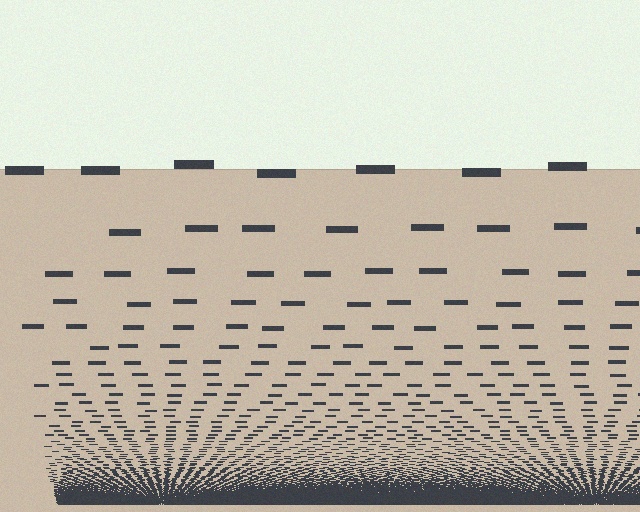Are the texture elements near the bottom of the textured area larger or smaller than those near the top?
Smaller. The gradient is inverted — elements near the bottom are smaller and denser.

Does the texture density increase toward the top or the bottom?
Density increases toward the bottom.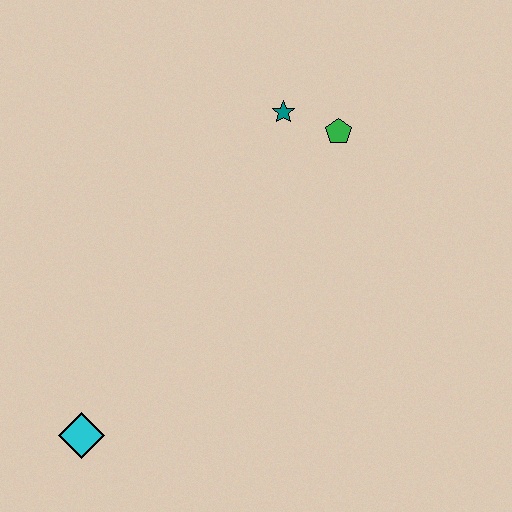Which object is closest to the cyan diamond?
The teal star is closest to the cyan diamond.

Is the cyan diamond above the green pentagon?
No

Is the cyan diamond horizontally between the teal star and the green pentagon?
No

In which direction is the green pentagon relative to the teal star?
The green pentagon is to the right of the teal star.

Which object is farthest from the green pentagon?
The cyan diamond is farthest from the green pentagon.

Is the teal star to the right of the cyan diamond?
Yes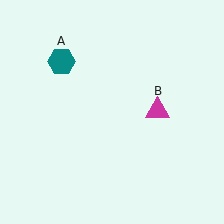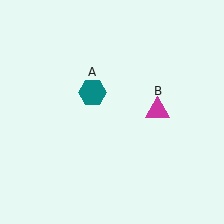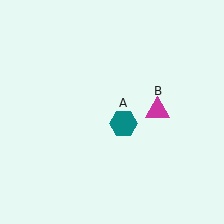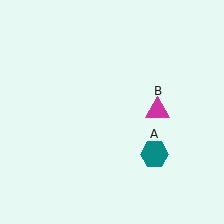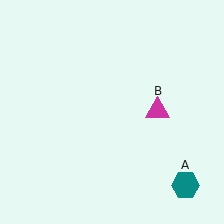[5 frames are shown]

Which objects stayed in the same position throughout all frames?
Magenta triangle (object B) remained stationary.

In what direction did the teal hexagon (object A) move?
The teal hexagon (object A) moved down and to the right.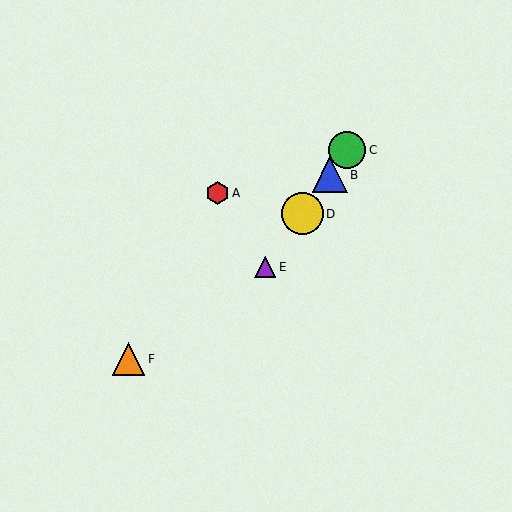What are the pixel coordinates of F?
Object F is at (128, 359).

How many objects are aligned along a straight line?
4 objects (B, C, D, E) are aligned along a straight line.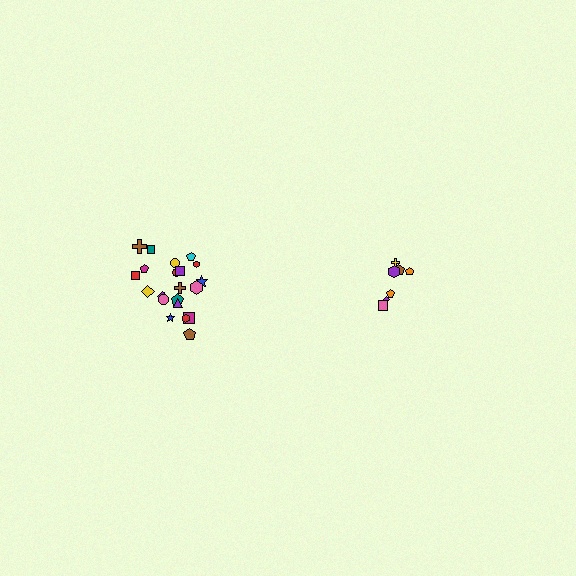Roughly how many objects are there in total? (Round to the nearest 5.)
Roughly 30 objects in total.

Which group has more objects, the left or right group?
The left group.